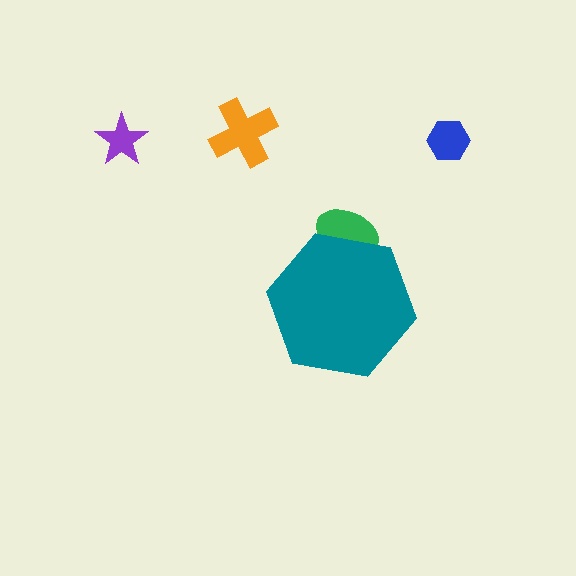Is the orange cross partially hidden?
No, the orange cross is fully visible.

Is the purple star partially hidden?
No, the purple star is fully visible.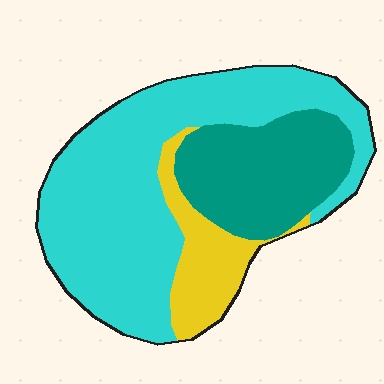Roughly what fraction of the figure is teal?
Teal covers 27% of the figure.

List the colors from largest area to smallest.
From largest to smallest: cyan, teal, yellow.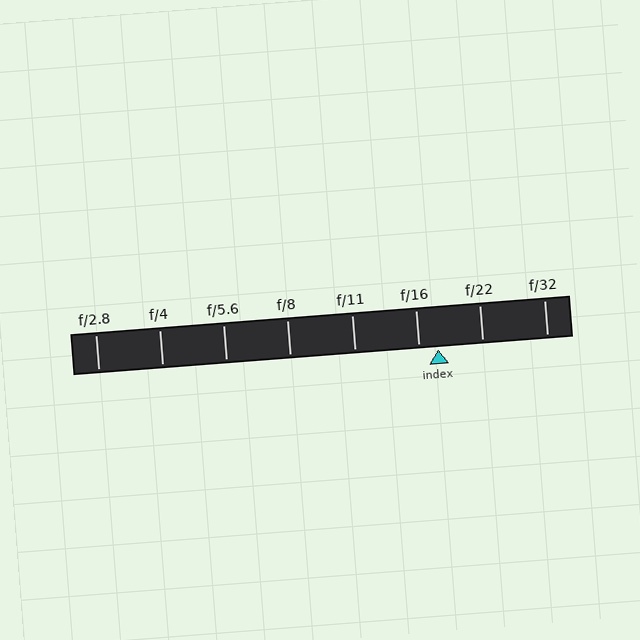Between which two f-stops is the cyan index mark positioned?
The index mark is between f/16 and f/22.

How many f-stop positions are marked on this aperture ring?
There are 8 f-stop positions marked.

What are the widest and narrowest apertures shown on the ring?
The widest aperture shown is f/2.8 and the narrowest is f/32.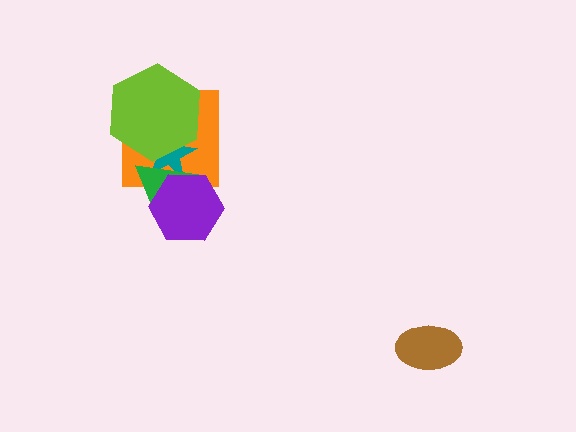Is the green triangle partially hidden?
Yes, it is partially covered by another shape.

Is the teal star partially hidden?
Yes, it is partially covered by another shape.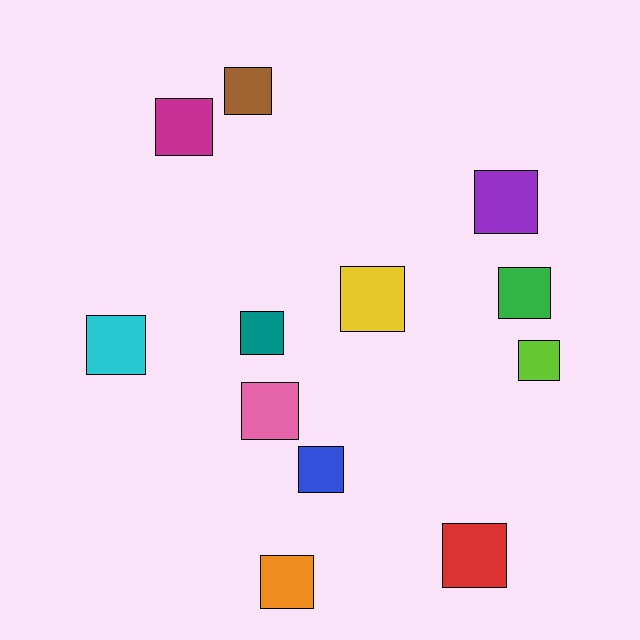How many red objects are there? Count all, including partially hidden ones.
There is 1 red object.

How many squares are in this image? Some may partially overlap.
There are 12 squares.